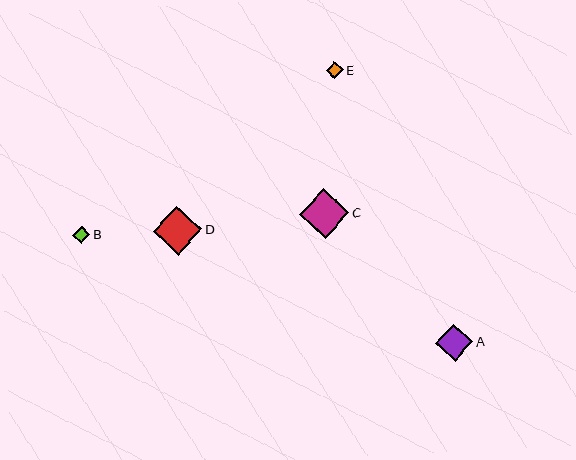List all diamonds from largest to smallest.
From largest to smallest: C, D, A, B, E.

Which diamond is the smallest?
Diamond E is the smallest with a size of approximately 17 pixels.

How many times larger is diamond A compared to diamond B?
Diamond A is approximately 2.2 times the size of diamond B.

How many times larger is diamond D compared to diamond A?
Diamond D is approximately 1.3 times the size of diamond A.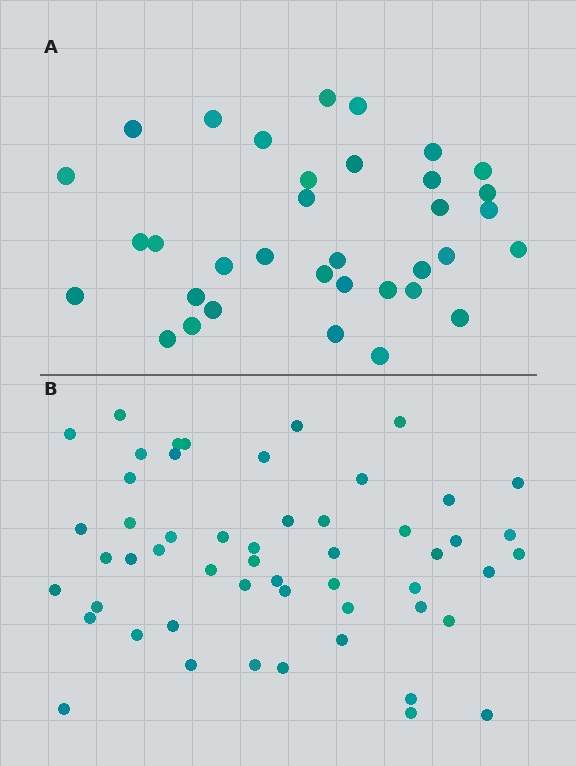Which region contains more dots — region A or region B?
Region B (the bottom region) has more dots.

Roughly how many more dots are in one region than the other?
Region B has approximately 20 more dots than region A.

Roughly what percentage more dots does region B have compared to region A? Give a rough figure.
About 50% more.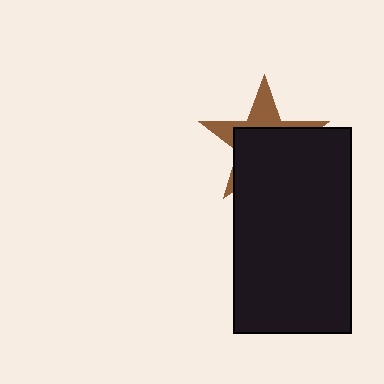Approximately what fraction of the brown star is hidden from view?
Roughly 64% of the brown star is hidden behind the black rectangle.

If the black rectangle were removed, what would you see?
You would see the complete brown star.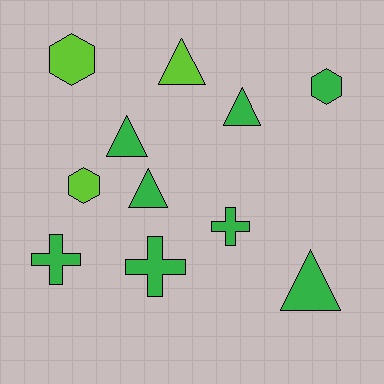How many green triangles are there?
There are 4 green triangles.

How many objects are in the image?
There are 11 objects.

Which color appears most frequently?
Green, with 8 objects.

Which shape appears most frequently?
Triangle, with 5 objects.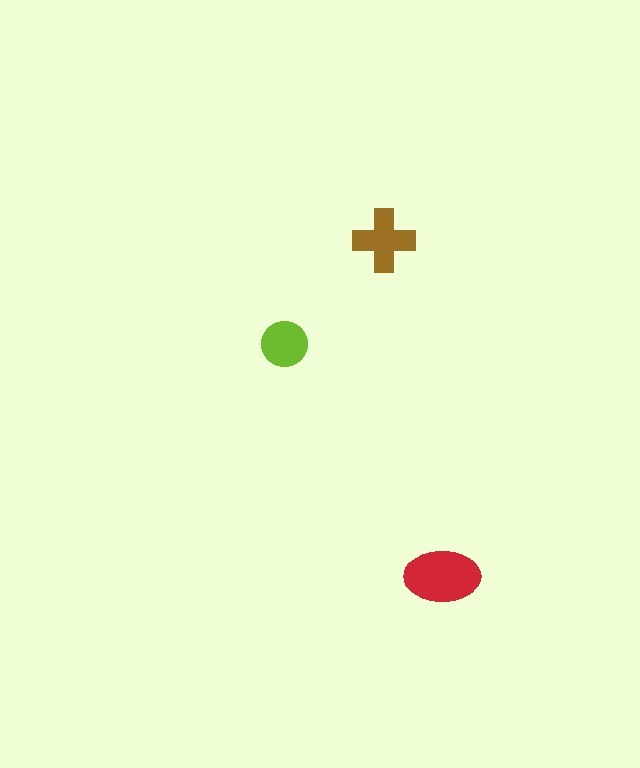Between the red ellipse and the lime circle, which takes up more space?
The red ellipse.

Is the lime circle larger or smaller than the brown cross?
Smaller.